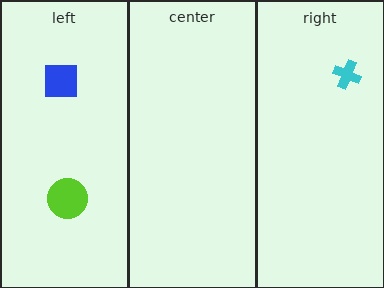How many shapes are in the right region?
1.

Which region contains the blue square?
The left region.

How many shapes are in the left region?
2.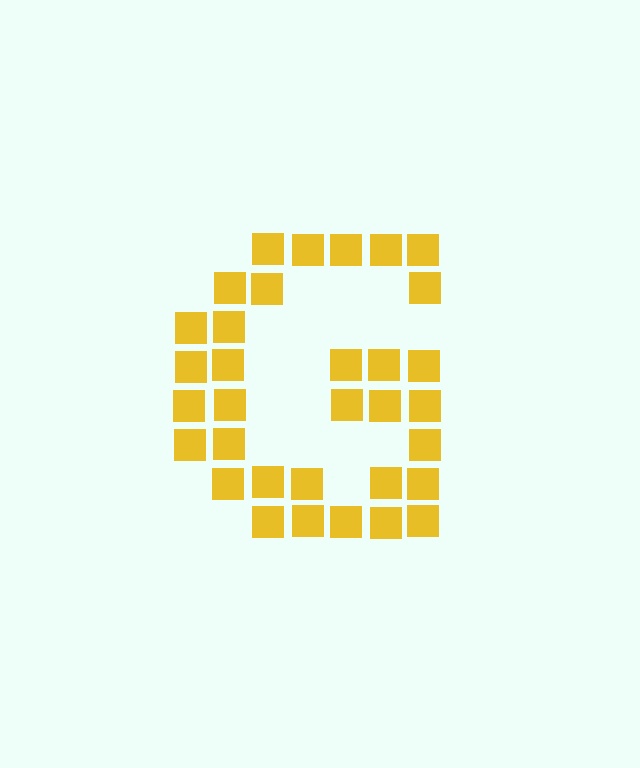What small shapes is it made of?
It is made of small squares.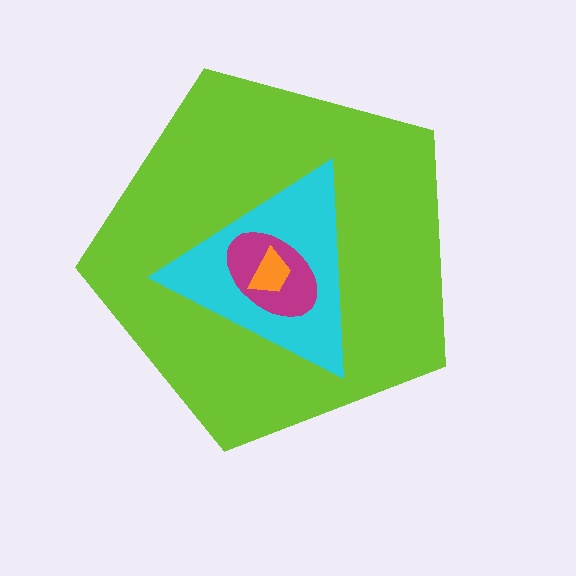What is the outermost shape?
The lime pentagon.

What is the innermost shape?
The orange trapezoid.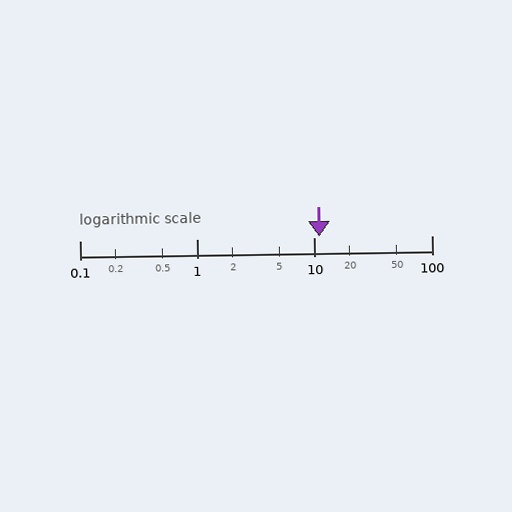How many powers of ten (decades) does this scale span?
The scale spans 3 decades, from 0.1 to 100.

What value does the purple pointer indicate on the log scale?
The pointer indicates approximately 11.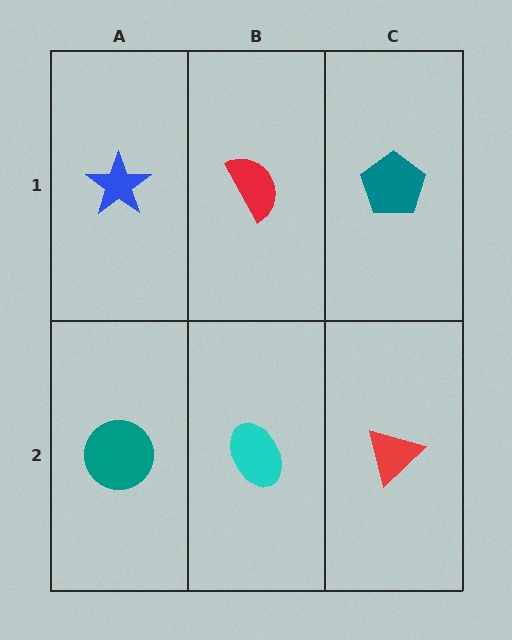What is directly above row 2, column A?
A blue star.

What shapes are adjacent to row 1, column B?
A cyan ellipse (row 2, column B), a blue star (row 1, column A), a teal pentagon (row 1, column C).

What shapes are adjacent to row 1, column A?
A teal circle (row 2, column A), a red semicircle (row 1, column B).